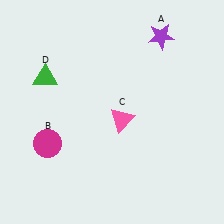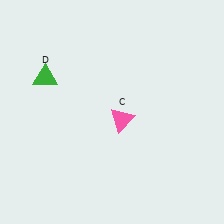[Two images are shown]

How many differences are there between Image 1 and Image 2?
There are 2 differences between the two images.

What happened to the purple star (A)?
The purple star (A) was removed in Image 2. It was in the top-right area of Image 1.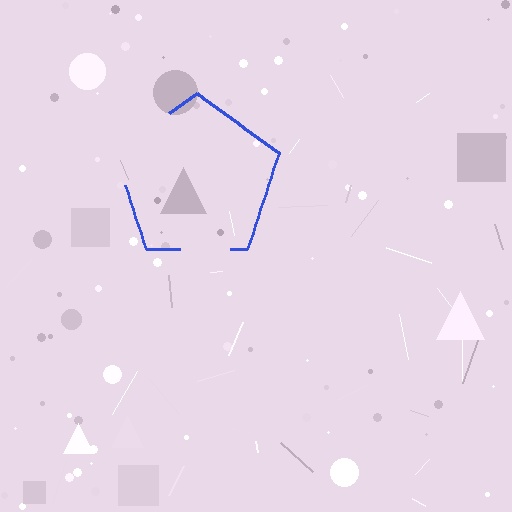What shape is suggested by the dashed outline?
The dashed outline suggests a pentagon.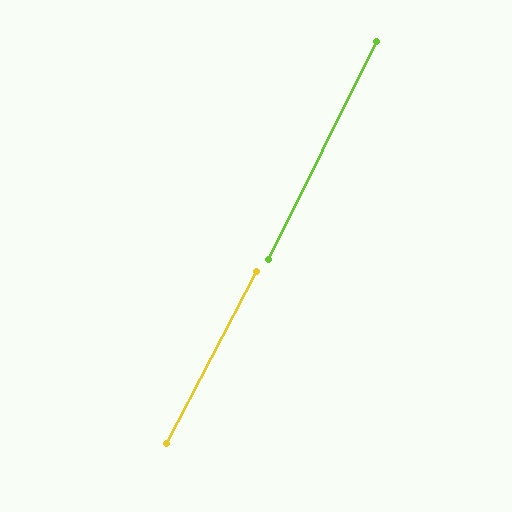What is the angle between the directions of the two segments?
Approximately 1 degree.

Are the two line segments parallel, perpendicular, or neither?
Parallel — their directions differ by only 1.4°.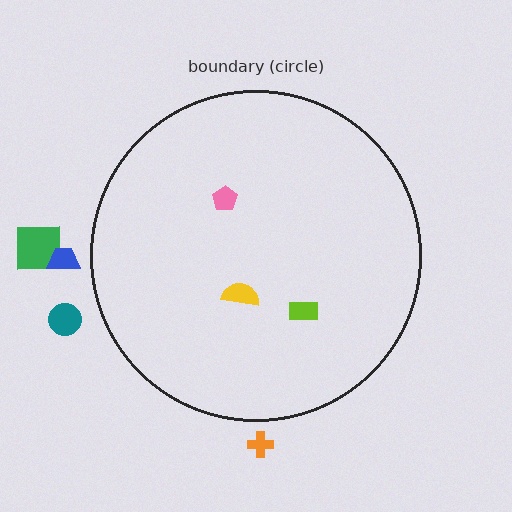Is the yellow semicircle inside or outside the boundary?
Inside.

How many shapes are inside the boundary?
3 inside, 4 outside.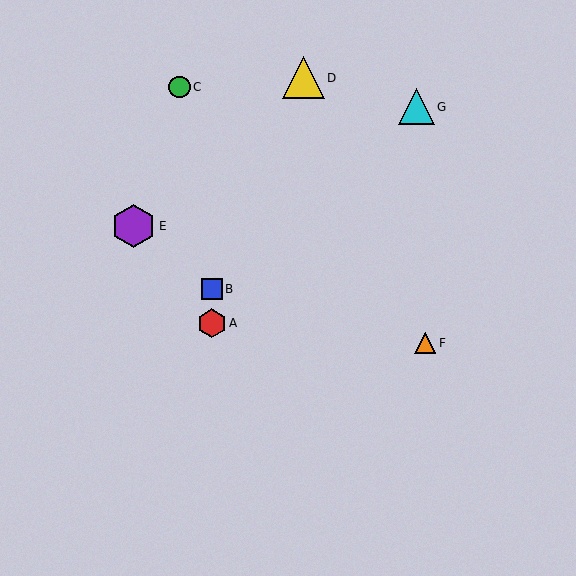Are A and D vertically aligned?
No, A is at x≈212 and D is at x≈304.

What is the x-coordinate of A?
Object A is at x≈212.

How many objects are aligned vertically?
2 objects (A, B) are aligned vertically.